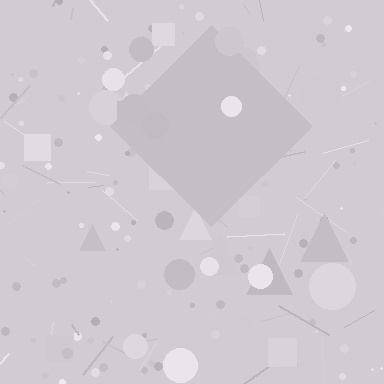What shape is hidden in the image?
A diamond is hidden in the image.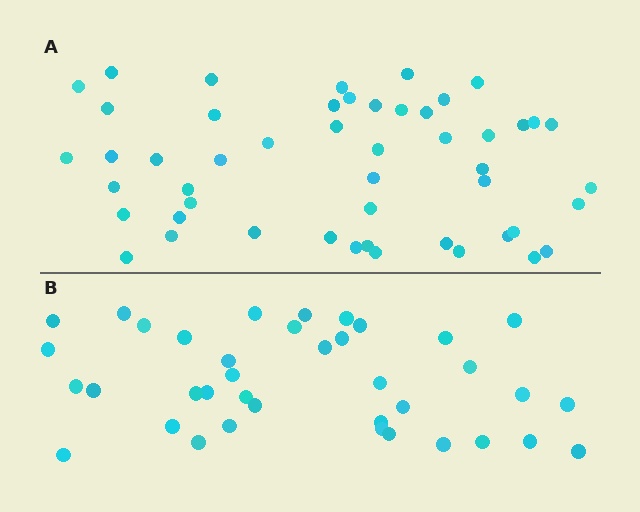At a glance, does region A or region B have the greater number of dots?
Region A (the top region) has more dots.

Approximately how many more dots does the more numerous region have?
Region A has roughly 12 or so more dots than region B.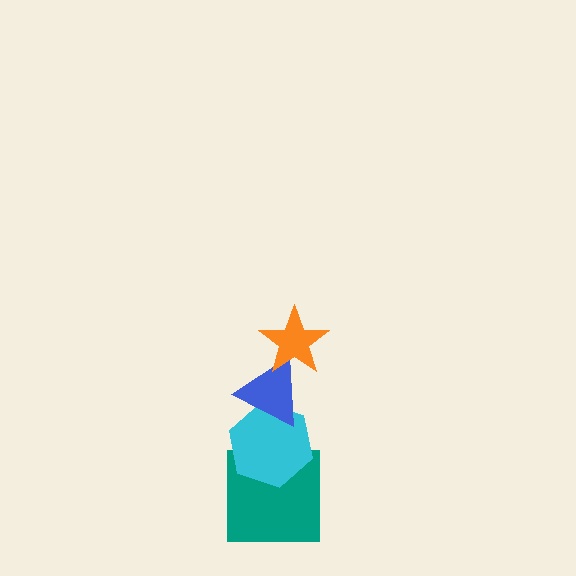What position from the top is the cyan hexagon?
The cyan hexagon is 3rd from the top.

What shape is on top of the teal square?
The cyan hexagon is on top of the teal square.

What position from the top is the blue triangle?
The blue triangle is 2nd from the top.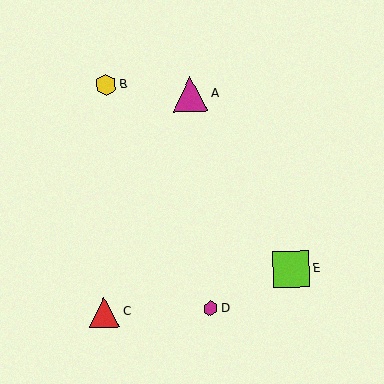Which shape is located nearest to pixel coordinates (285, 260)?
The lime square (labeled E) at (291, 269) is nearest to that location.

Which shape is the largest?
The lime square (labeled E) is the largest.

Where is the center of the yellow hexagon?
The center of the yellow hexagon is at (106, 85).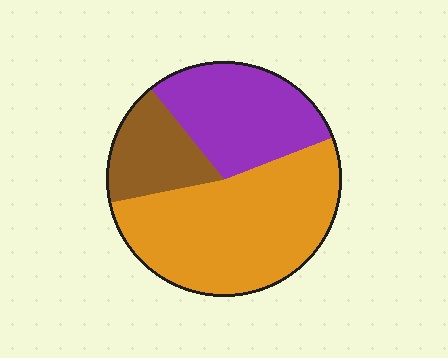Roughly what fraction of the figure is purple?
Purple covers around 30% of the figure.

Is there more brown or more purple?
Purple.